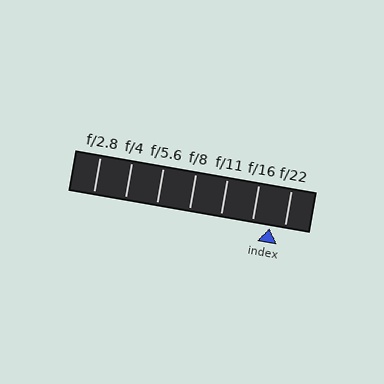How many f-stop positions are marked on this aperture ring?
There are 7 f-stop positions marked.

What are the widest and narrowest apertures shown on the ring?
The widest aperture shown is f/2.8 and the narrowest is f/22.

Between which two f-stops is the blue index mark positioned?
The index mark is between f/16 and f/22.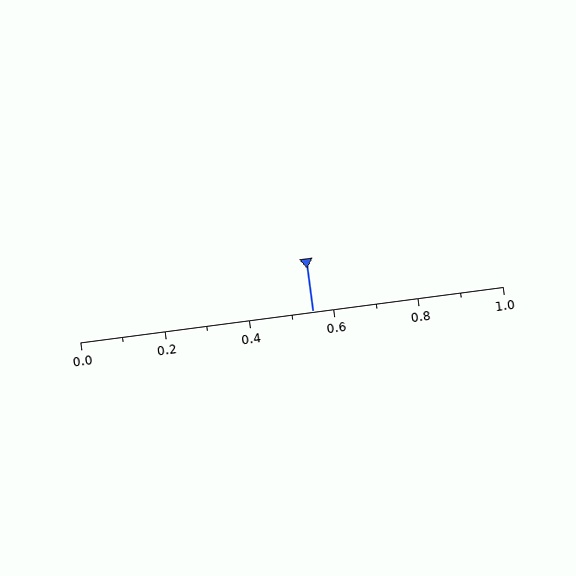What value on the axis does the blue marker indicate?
The marker indicates approximately 0.55.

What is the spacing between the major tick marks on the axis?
The major ticks are spaced 0.2 apart.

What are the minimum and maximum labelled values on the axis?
The axis runs from 0.0 to 1.0.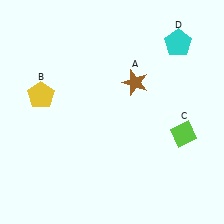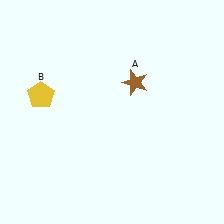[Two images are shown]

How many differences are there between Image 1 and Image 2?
There are 2 differences between the two images.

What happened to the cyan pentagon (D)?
The cyan pentagon (D) was removed in Image 2. It was in the top-right area of Image 1.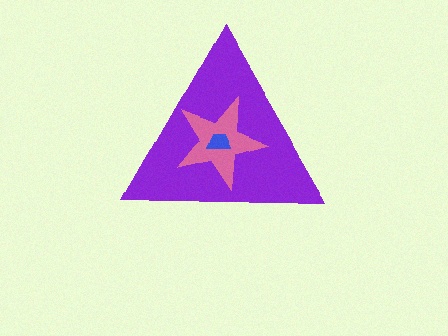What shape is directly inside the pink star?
The blue trapezoid.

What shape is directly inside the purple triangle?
The pink star.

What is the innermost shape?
The blue trapezoid.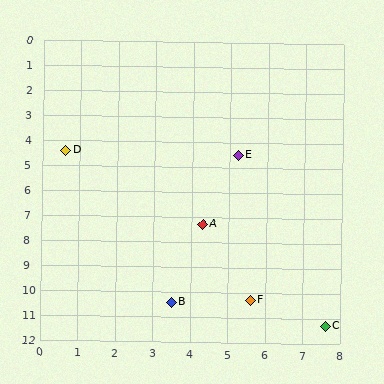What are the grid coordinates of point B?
Point B is at approximately (3.5, 10.4).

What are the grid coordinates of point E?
Point E is at approximately (5.2, 4.5).